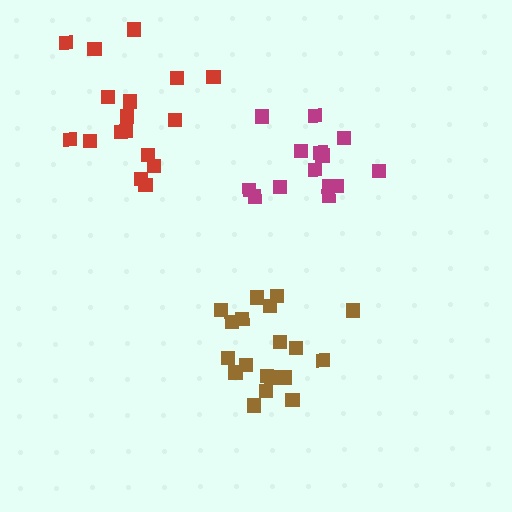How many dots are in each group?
Group 1: 19 dots, Group 2: 14 dots, Group 3: 17 dots (50 total).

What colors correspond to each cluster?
The clusters are colored: brown, magenta, red.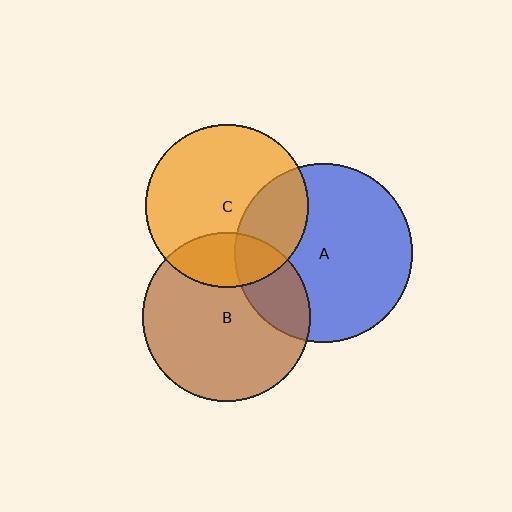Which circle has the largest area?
Circle A (blue).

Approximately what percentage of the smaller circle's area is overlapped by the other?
Approximately 20%.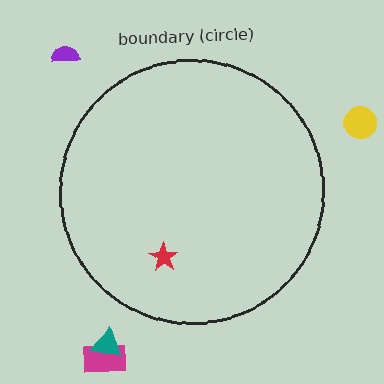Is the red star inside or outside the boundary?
Inside.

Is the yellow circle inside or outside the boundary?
Outside.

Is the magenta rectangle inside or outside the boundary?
Outside.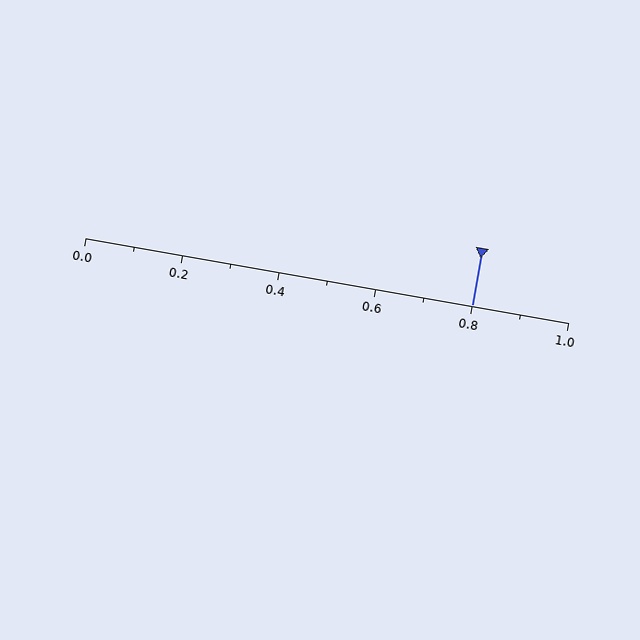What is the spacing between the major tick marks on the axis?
The major ticks are spaced 0.2 apart.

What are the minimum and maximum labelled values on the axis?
The axis runs from 0.0 to 1.0.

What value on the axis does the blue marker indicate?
The marker indicates approximately 0.8.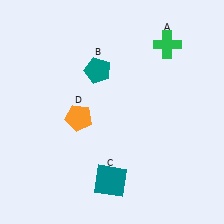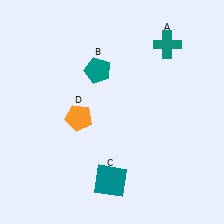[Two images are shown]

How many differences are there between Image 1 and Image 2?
There is 1 difference between the two images.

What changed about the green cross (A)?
In Image 1, A is green. In Image 2, it changed to teal.